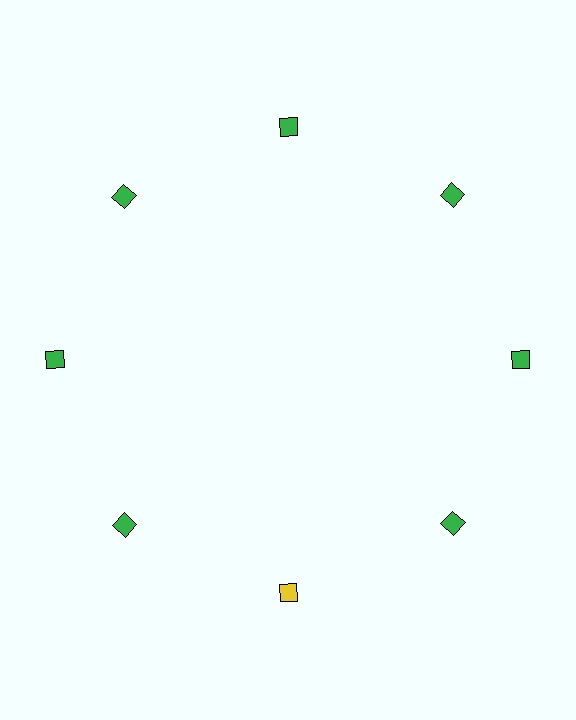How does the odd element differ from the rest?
It has a different color: yellow instead of green.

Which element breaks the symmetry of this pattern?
The yellow diamond at roughly the 6 o'clock position breaks the symmetry. All other shapes are green diamonds.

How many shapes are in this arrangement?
There are 8 shapes arranged in a ring pattern.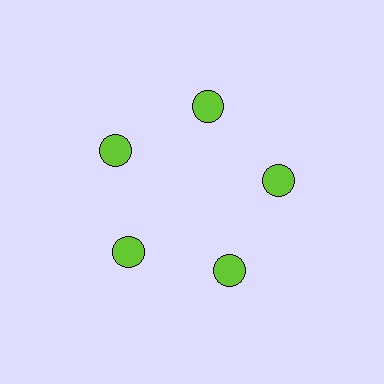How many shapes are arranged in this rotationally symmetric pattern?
There are 5 shapes, arranged in 5 groups of 1.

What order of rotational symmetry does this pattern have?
This pattern has 5-fold rotational symmetry.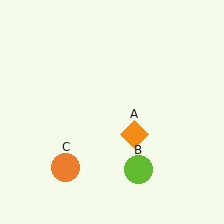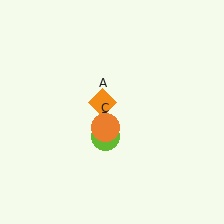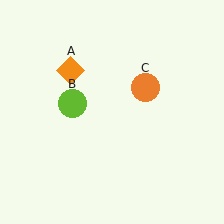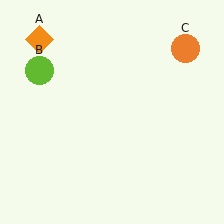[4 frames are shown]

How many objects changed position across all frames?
3 objects changed position: orange diamond (object A), lime circle (object B), orange circle (object C).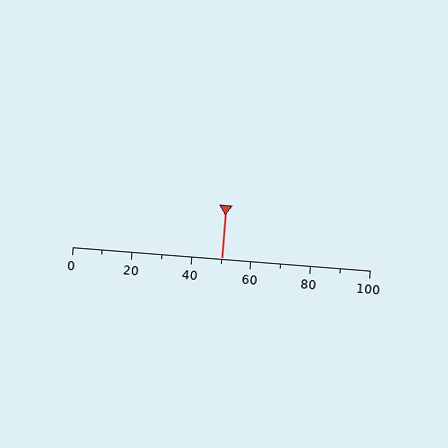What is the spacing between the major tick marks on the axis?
The major ticks are spaced 20 apart.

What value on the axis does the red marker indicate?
The marker indicates approximately 50.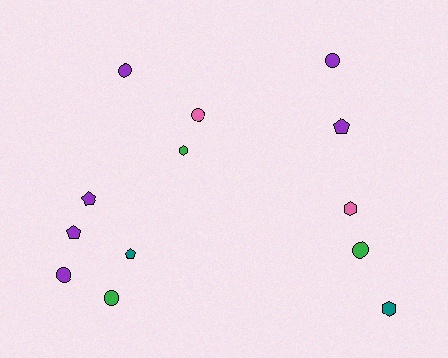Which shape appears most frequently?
Circle, with 6 objects.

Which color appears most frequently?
Purple, with 6 objects.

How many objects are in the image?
There are 13 objects.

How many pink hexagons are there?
There is 1 pink hexagon.